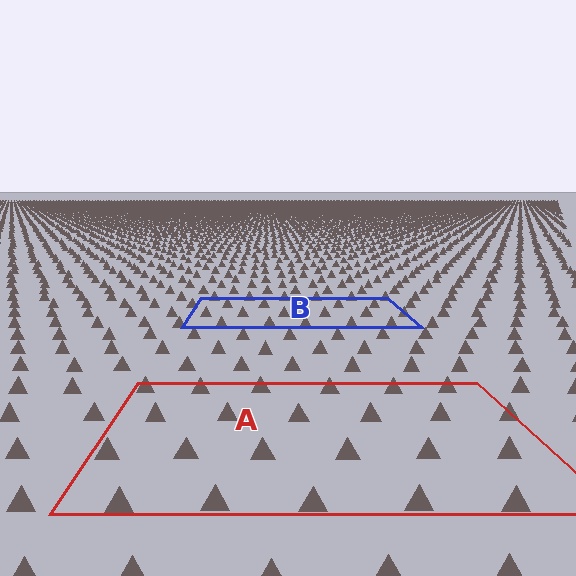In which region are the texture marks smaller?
The texture marks are smaller in region B, because it is farther away.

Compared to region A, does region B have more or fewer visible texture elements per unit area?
Region B has more texture elements per unit area — they are packed more densely because it is farther away.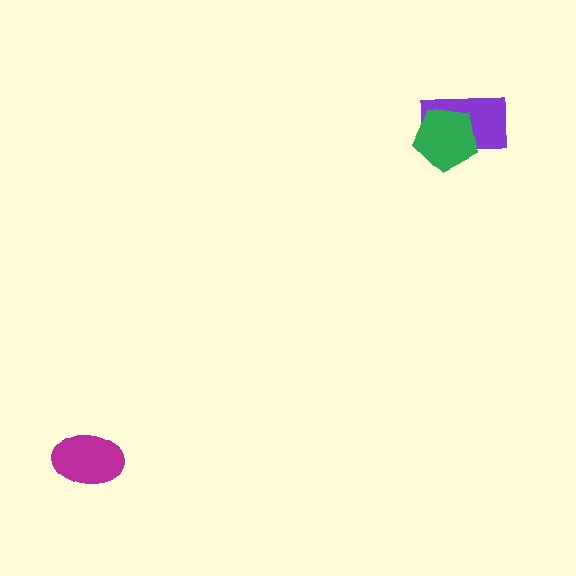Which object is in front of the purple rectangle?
The green pentagon is in front of the purple rectangle.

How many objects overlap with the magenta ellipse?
0 objects overlap with the magenta ellipse.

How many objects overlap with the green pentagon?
1 object overlaps with the green pentagon.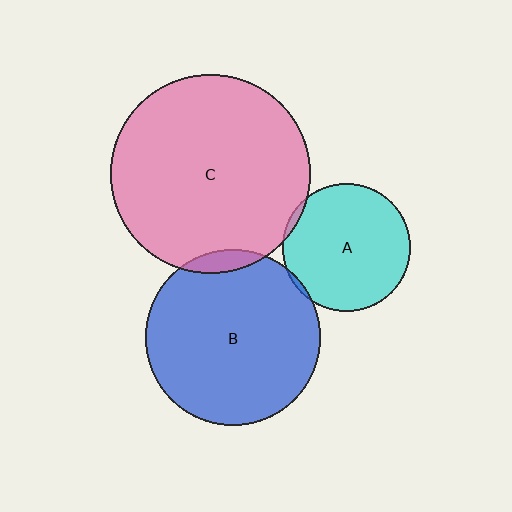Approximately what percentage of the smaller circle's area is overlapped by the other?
Approximately 5%.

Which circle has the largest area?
Circle C (pink).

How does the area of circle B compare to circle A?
Approximately 1.9 times.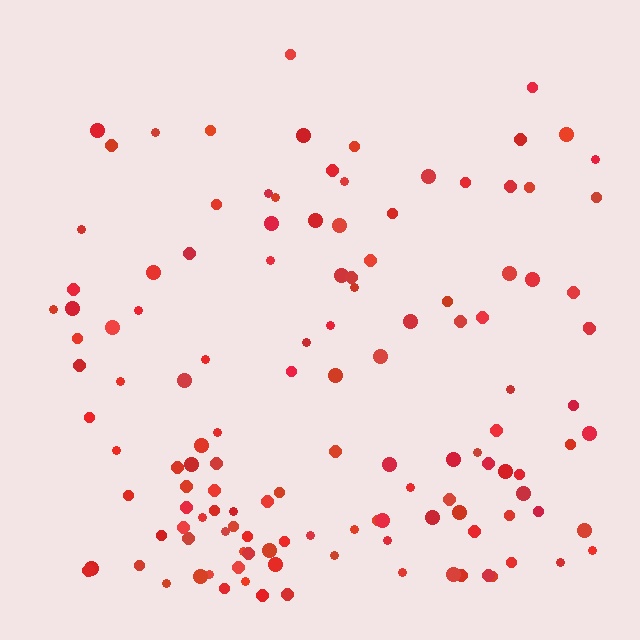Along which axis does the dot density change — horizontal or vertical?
Vertical.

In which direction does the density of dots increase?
From top to bottom, with the bottom side densest.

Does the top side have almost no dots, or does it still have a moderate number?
Still a moderate number, just noticeably fewer than the bottom.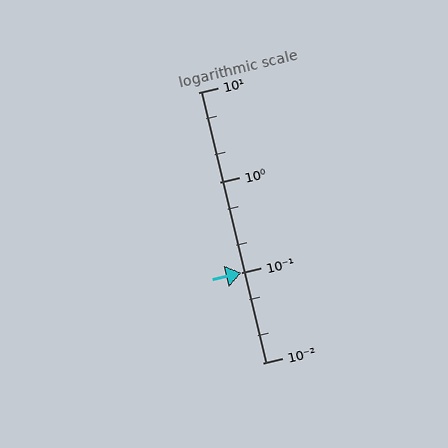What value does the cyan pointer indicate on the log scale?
The pointer indicates approximately 0.1.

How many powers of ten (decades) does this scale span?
The scale spans 3 decades, from 0.01 to 10.